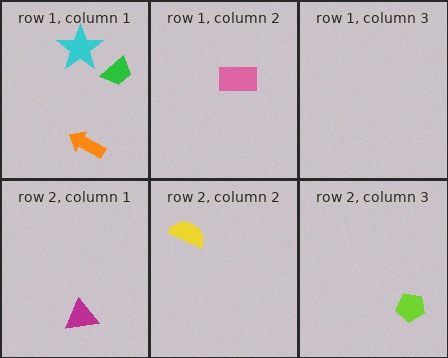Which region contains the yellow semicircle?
The row 2, column 2 region.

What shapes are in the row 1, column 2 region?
The pink rectangle.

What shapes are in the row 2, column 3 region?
The lime pentagon.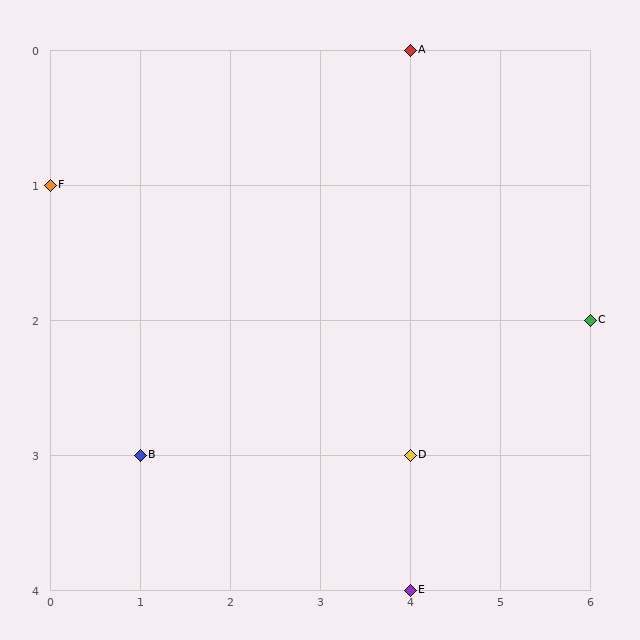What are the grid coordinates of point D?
Point D is at grid coordinates (4, 3).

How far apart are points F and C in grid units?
Points F and C are 6 columns and 1 row apart (about 6.1 grid units diagonally).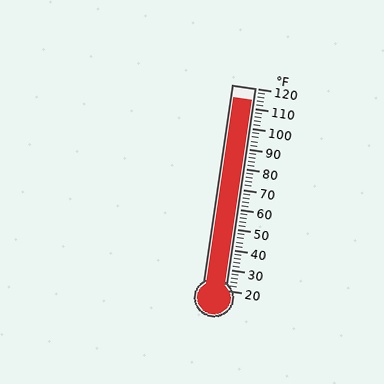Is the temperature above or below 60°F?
The temperature is above 60°F.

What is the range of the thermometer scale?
The thermometer scale ranges from 20°F to 120°F.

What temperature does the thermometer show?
The thermometer shows approximately 114°F.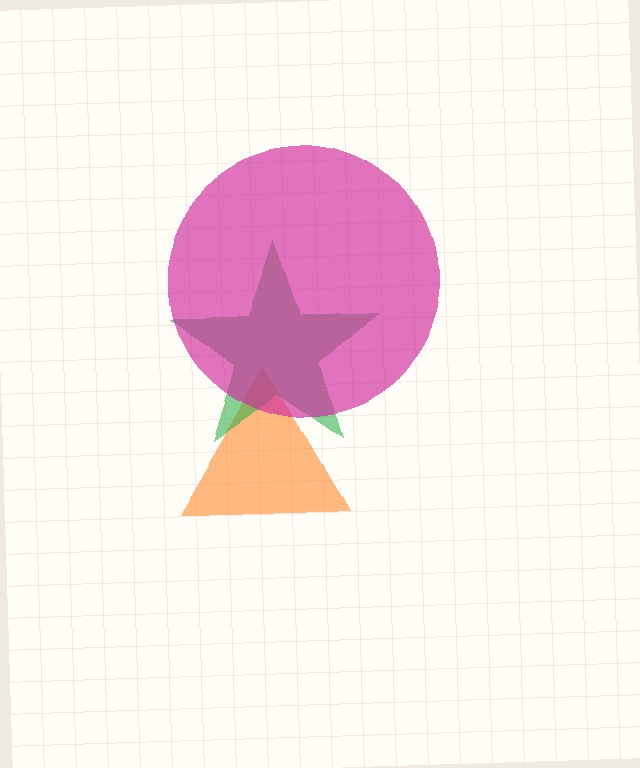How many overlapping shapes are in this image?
There are 3 overlapping shapes in the image.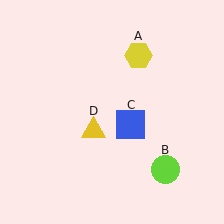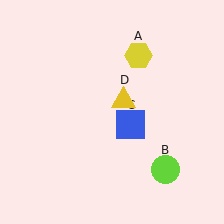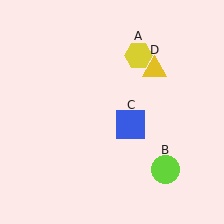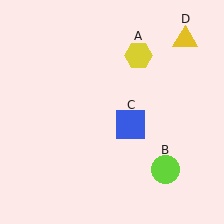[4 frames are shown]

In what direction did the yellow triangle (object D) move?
The yellow triangle (object D) moved up and to the right.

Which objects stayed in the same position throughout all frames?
Yellow hexagon (object A) and lime circle (object B) and blue square (object C) remained stationary.